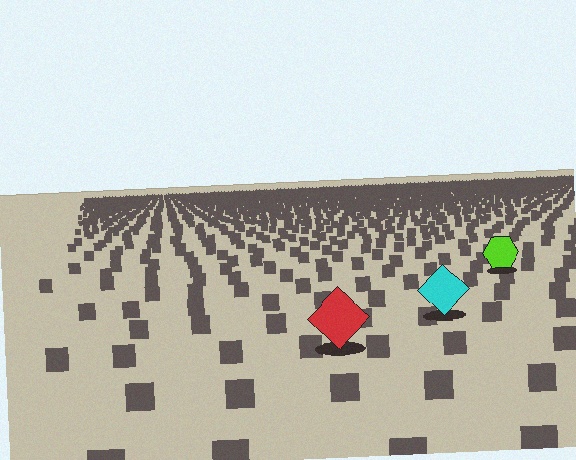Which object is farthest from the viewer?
The lime hexagon is farthest from the viewer. It appears smaller and the ground texture around it is denser.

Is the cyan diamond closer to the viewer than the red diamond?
No. The red diamond is closer — you can tell from the texture gradient: the ground texture is coarser near it.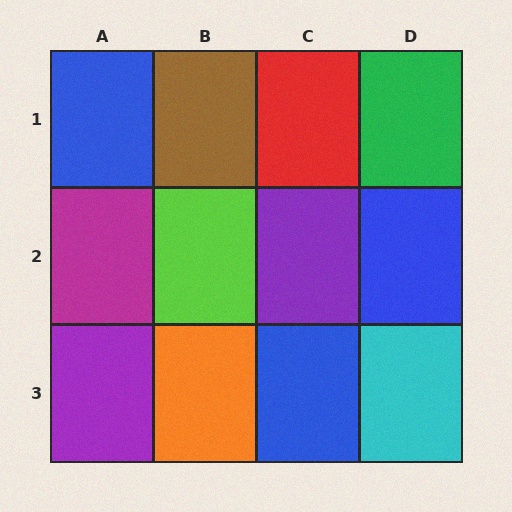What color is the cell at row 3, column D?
Cyan.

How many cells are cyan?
1 cell is cyan.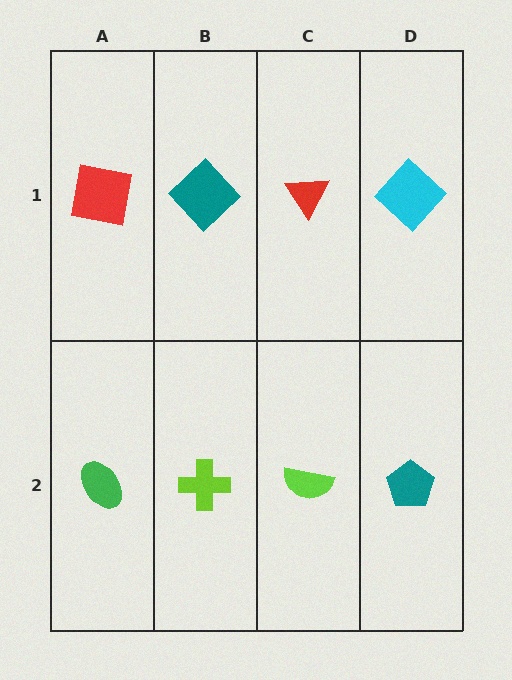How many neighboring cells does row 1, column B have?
3.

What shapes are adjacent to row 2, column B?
A teal diamond (row 1, column B), a green ellipse (row 2, column A), a lime semicircle (row 2, column C).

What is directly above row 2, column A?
A red square.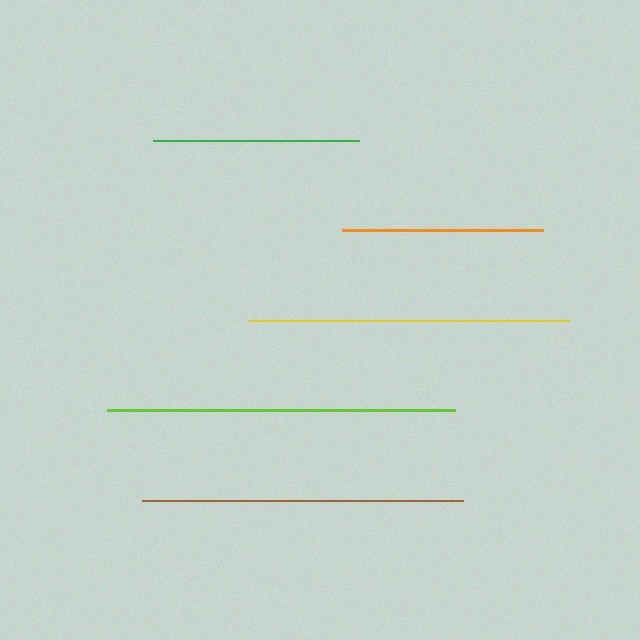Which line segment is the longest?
The lime line is the longest at approximately 348 pixels.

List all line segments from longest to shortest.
From longest to shortest: lime, yellow, brown, green, orange.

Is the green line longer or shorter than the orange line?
The green line is longer than the orange line.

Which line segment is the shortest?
The orange line is the shortest at approximately 201 pixels.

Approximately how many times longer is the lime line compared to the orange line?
The lime line is approximately 1.7 times the length of the orange line.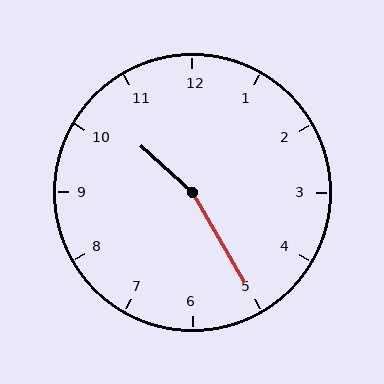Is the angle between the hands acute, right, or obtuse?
It is obtuse.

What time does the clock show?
10:25.